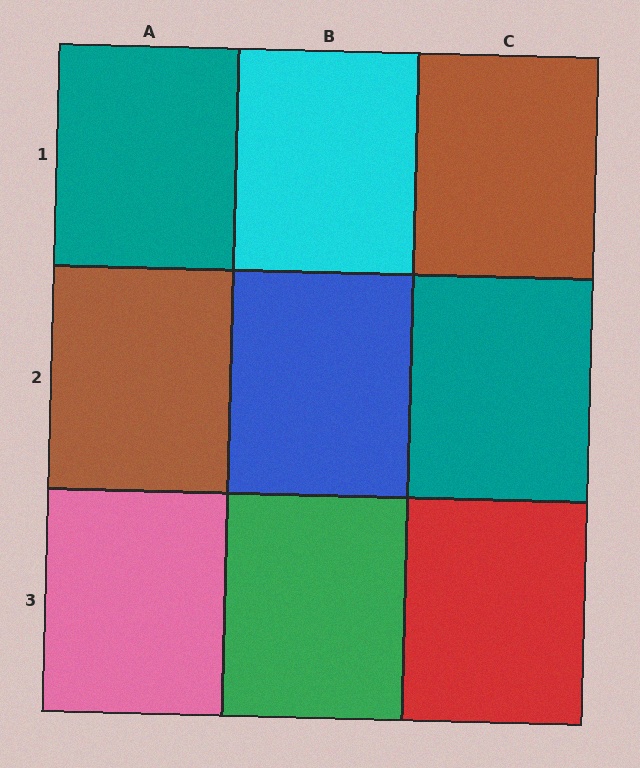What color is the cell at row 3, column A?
Pink.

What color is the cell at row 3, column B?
Green.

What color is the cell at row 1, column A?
Teal.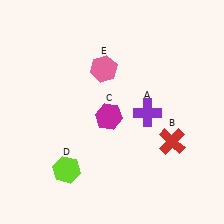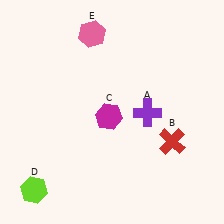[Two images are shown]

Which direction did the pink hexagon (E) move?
The pink hexagon (E) moved up.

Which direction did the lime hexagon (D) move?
The lime hexagon (D) moved left.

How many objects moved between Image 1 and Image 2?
2 objects moved between the two images.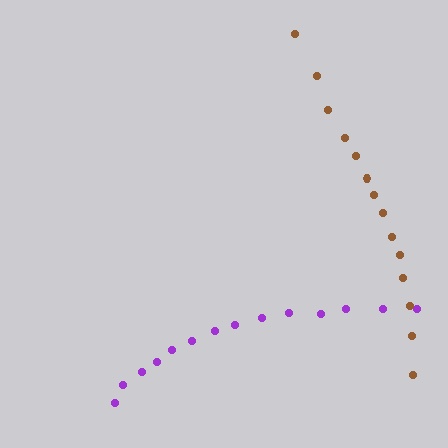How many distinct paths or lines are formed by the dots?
There are 2 distinct paths.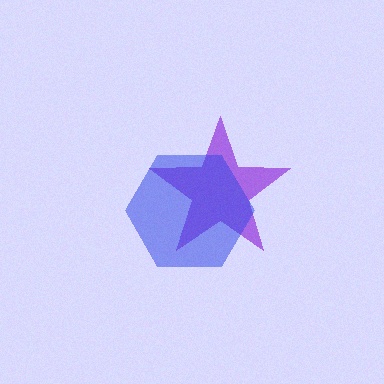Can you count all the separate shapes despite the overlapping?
Yes, there are 2 separate shapes.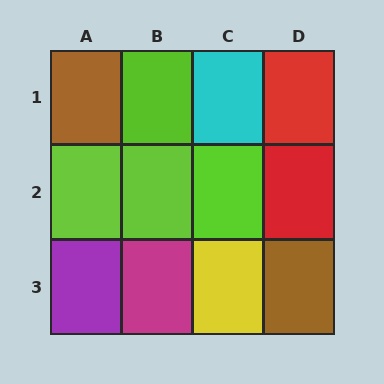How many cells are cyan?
1 cell is cyan.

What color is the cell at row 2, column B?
Lime.